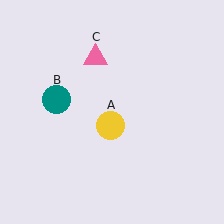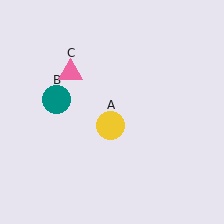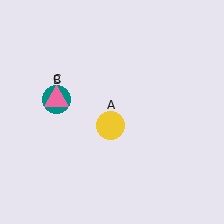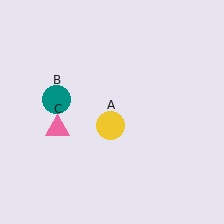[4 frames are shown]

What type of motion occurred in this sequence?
The pink triangle (object C) rotated counterclockwise around the center of the scene.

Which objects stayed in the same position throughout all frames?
Yellow circle (object A) and teal circle (object B) remained stationary.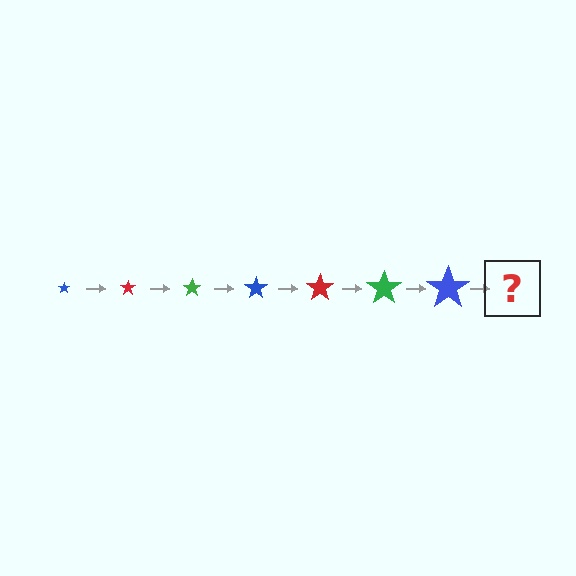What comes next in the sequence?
The next element should be a red star, larger than the previous one.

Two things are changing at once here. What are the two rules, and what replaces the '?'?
The two rules are that the star grows larger each step and the color cycles through blue, red, and green. The '?' should be a red star, larger than the previous one.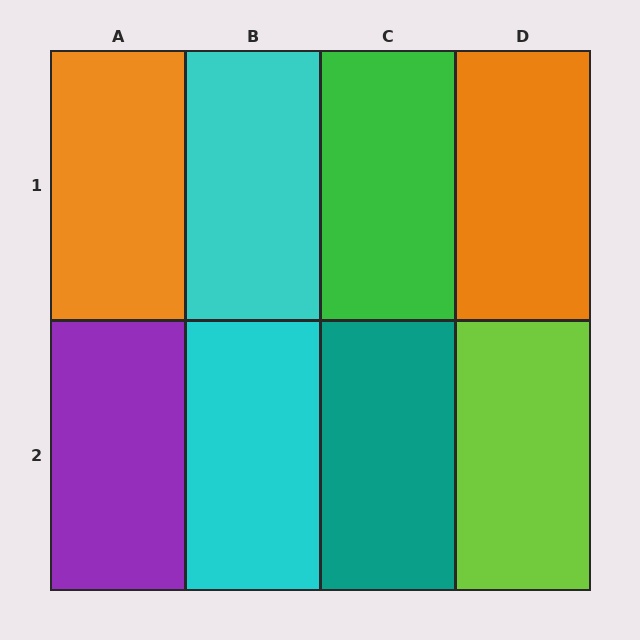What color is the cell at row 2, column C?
Teal.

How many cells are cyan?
2 cells are cyan.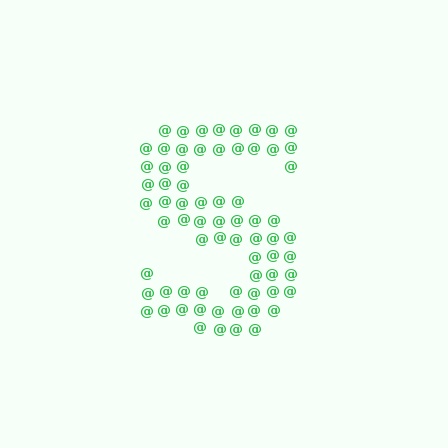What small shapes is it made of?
It is made of small at signs.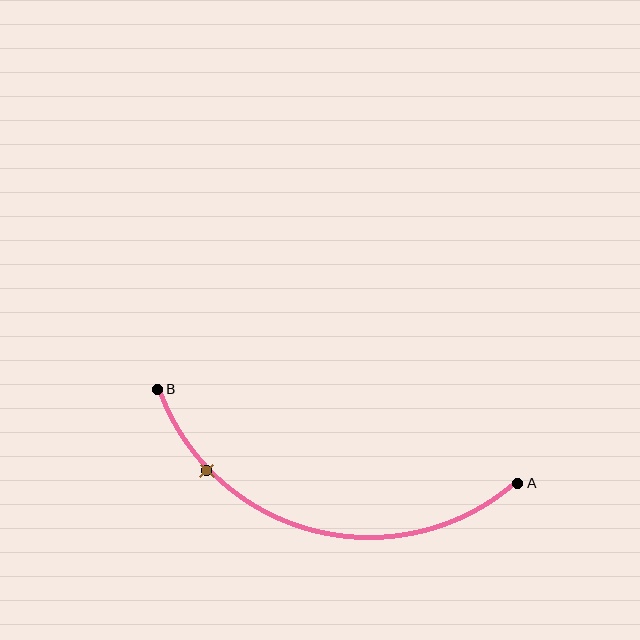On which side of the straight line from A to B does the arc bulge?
The arc bulges below the straight line connecting A and B.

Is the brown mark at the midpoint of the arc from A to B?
No. The brown mark lies on the arc but is closer to endpoint B. The arc midpoint would be at the point on the curve equidistant along the arc from both A and B.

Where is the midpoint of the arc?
The arc midpoint is the point on the curve farthest from the straight line joining A and B. It sits below that line.